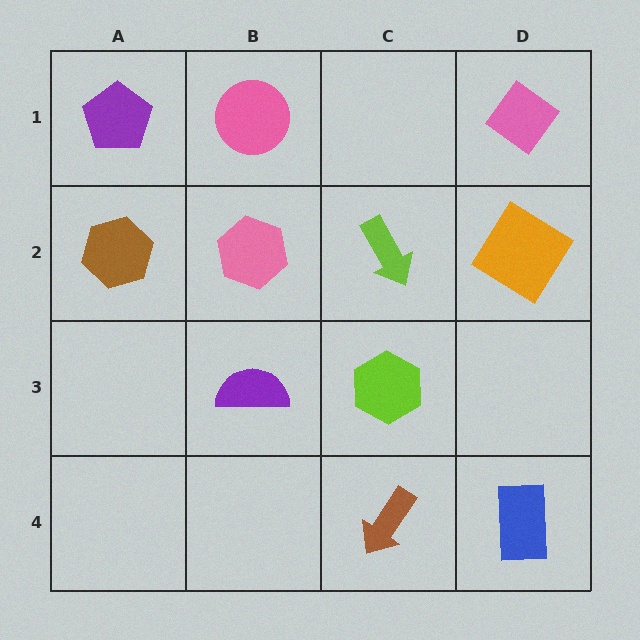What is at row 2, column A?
A brown hexagon.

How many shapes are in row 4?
2 shapes.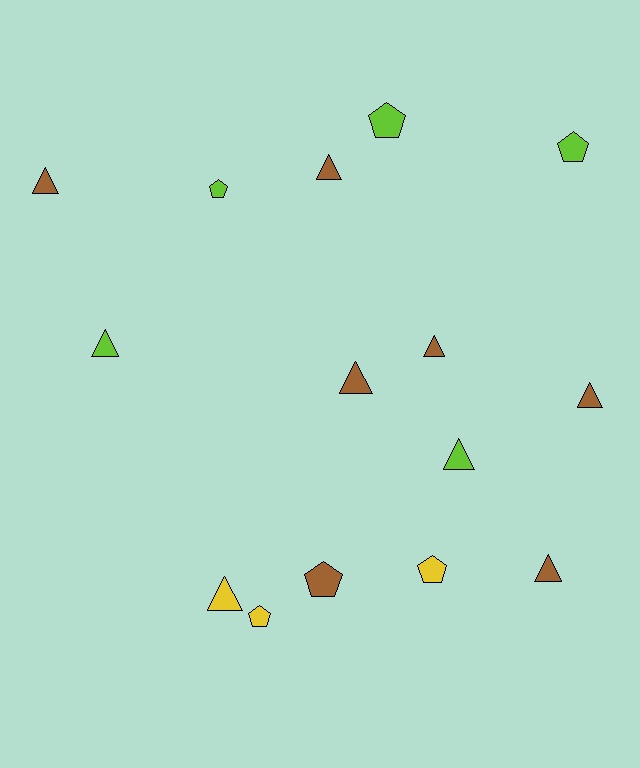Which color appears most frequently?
Brown, with 7 objects.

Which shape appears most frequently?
Triangle, with 9 objects.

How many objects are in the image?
There are 15 objects.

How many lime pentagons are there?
There are 3 lime pentagons.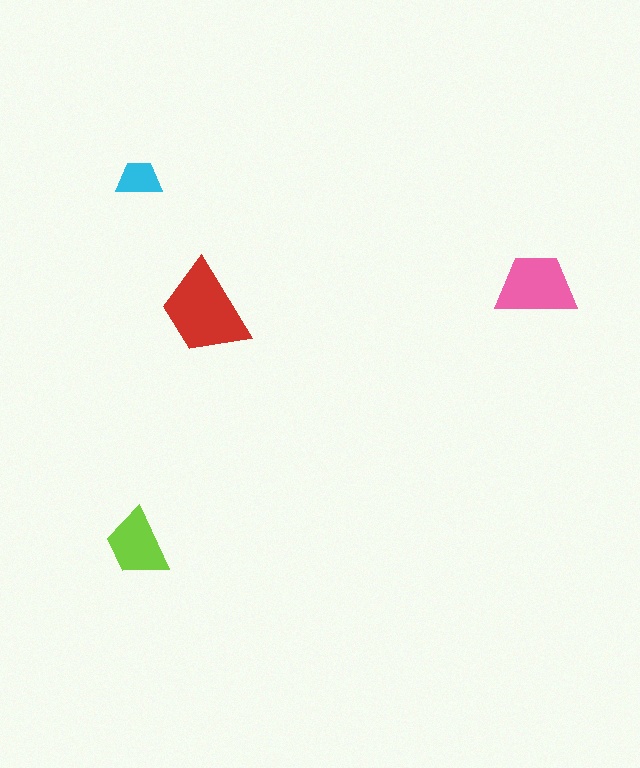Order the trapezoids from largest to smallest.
the red one, the pink one, the lime one, the cyan one.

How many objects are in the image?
There are 4 objects in the image.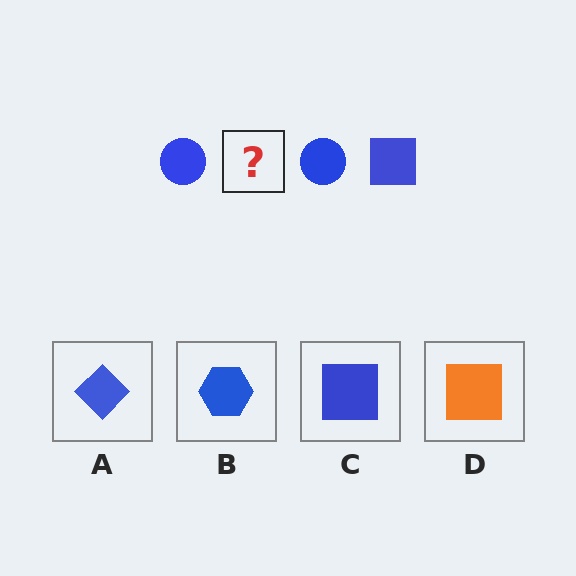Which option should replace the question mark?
Option C.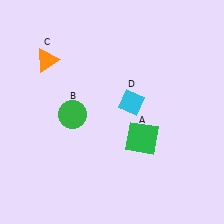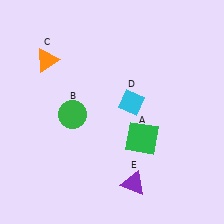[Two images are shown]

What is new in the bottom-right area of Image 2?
A purple triangle (E) was added in the bottom-right area of Image 2.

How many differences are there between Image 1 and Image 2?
There is 1 difference between the two images.